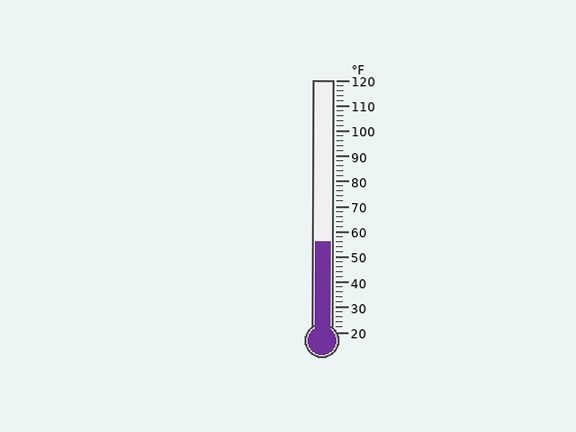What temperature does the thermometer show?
The thermometer shows approximately 56°F.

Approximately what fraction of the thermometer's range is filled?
The thermometer is filled to approximately 35% of its range.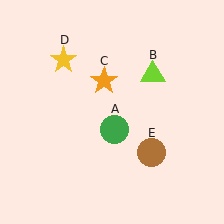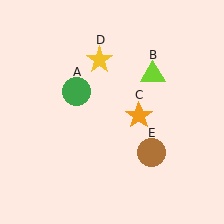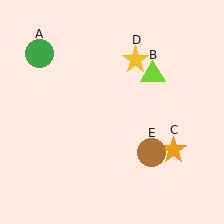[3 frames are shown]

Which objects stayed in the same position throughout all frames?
Lime triangle (object B) and brown circle (object E) remained stationary.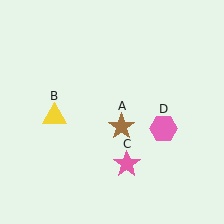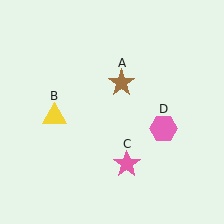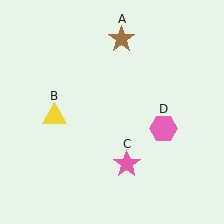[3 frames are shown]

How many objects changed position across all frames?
1 object changed position: brown star (object A).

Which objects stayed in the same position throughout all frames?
Yellow triangle (object B) and pink star (object C) and pink hexagon (object D) remained stationary.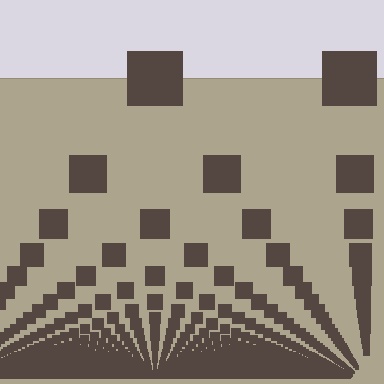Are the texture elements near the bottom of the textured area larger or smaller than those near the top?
Smaller. The gradient is inverted — elements near the bottom are smaller and denser.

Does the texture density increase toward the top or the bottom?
Density increases toward the bottom.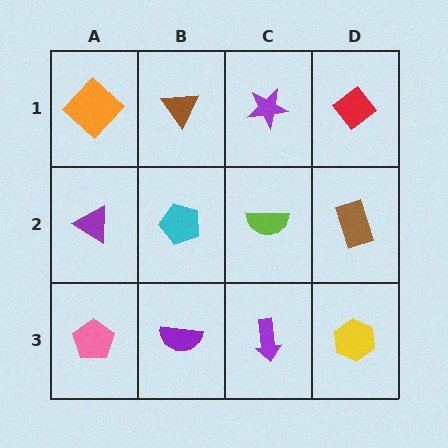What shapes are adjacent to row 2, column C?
A purple star (row 1, column C), a purple arrow (row 3, column C), a cyan pentagon (row 2, column B), a brown rectangle (row 2, column D).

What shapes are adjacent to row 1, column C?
A lime semicircle (row 2, column C), a brown triangle (row 1, column B), a red diamond (row 1, column D).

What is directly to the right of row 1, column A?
A brown triangle.